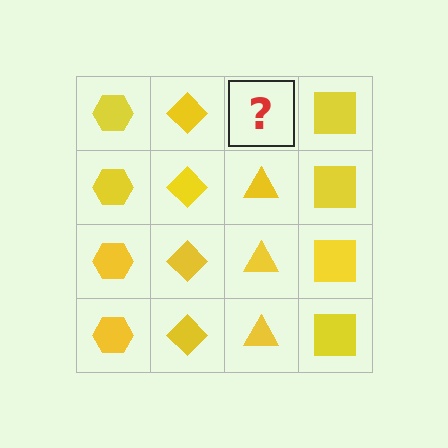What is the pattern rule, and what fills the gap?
The rule is that each column has a consistent shape. The gap should be filled with a yellow triangle.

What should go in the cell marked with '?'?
The missing cell should contain a yellow triangle.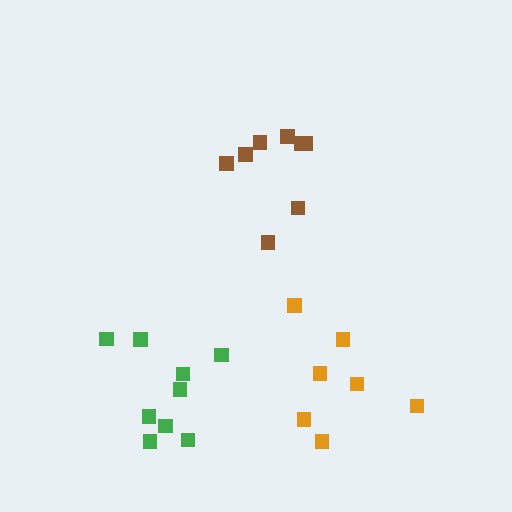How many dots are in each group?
Group 1: 8 dots, Group 2: 7 dots, Group 3: 9 dots (24 total).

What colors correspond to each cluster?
The clusters are colored: brown, orange, green.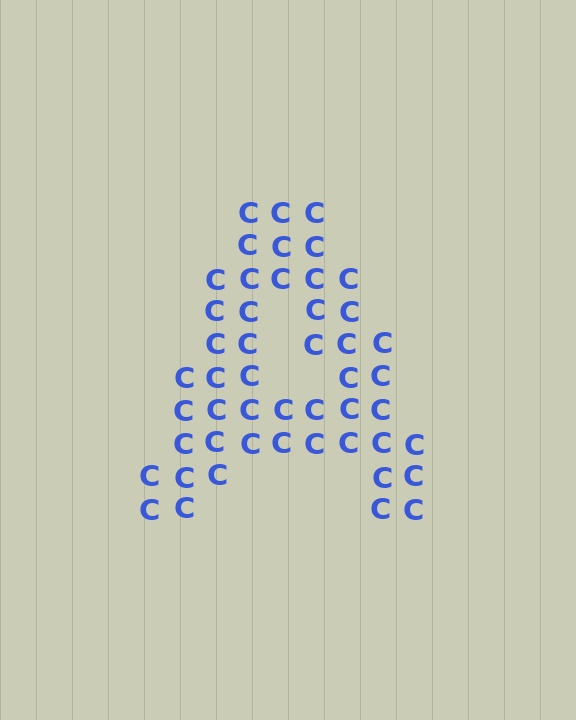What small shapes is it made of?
It is made of small letter C's.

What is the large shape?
The large shape is the letter A.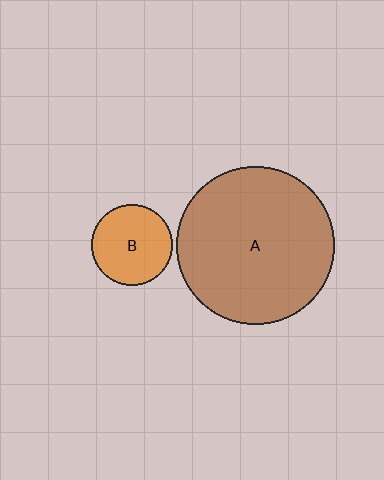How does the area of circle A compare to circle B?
Approximately 3.8 times.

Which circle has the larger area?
Circle A (brown).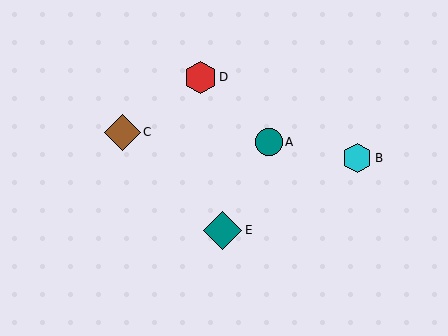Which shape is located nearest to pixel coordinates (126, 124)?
The brown diamond (labeled C) at (122, 132) is nearest to that location.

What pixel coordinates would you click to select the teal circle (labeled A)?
Click at (269, 142) to select the teal circle A.